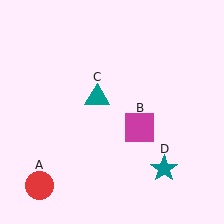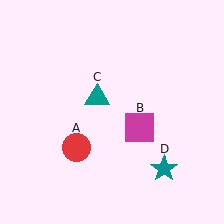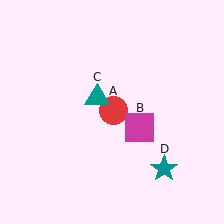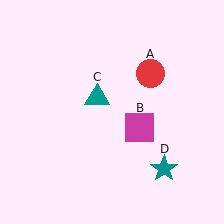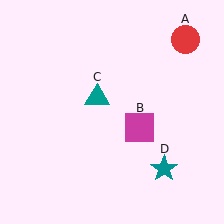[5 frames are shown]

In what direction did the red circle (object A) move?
The red circle (object A) moved up and to the right.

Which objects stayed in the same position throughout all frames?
Magenta square (object B) and teal triangle (object C) and teal star (object D) remained stationary.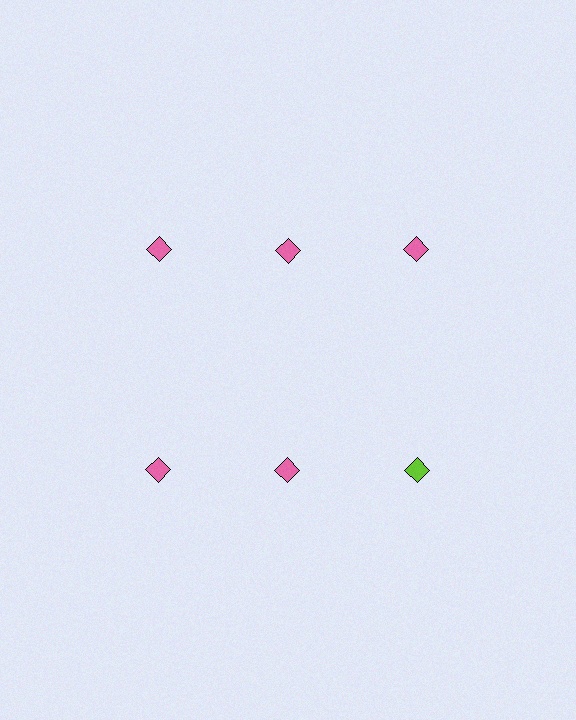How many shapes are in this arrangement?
There are 6 shapes arranged in a grid pattern.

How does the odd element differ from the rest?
It has a different color: lime instead of pink.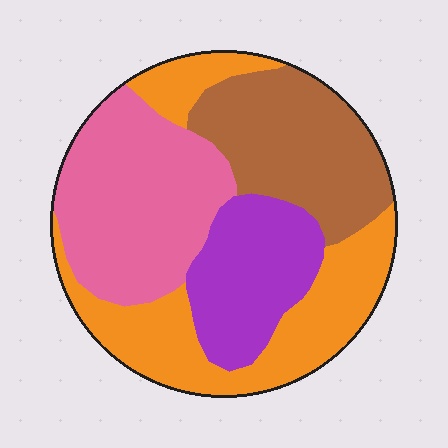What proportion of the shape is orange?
Orange covers roughly 30% of the shape.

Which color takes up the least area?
Purple, at roughly 20%.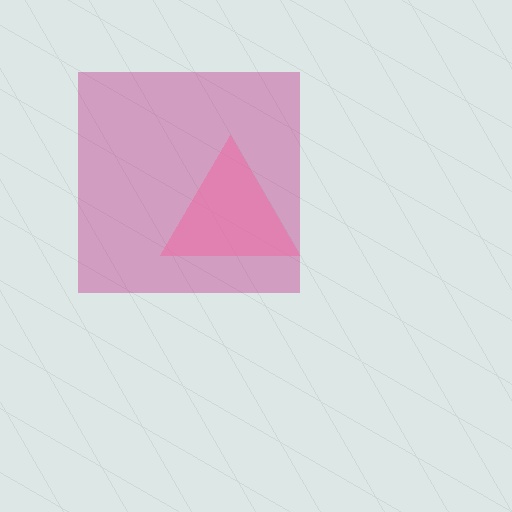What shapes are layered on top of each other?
The layered shapes are: a magenta square, a pink triangle.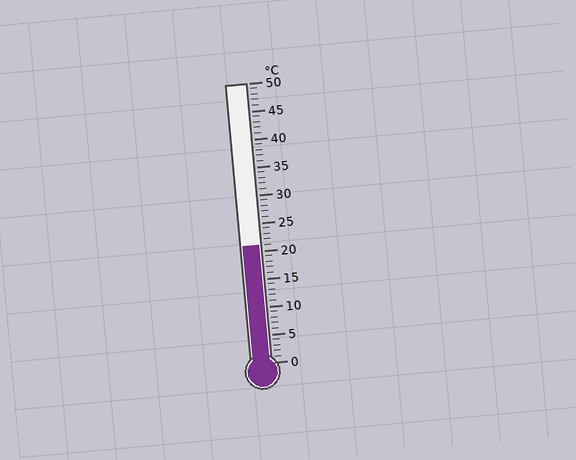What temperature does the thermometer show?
The thermometer shows approximately 21°C.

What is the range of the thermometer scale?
The thermometer scale ranges from 0°C to 50°C.